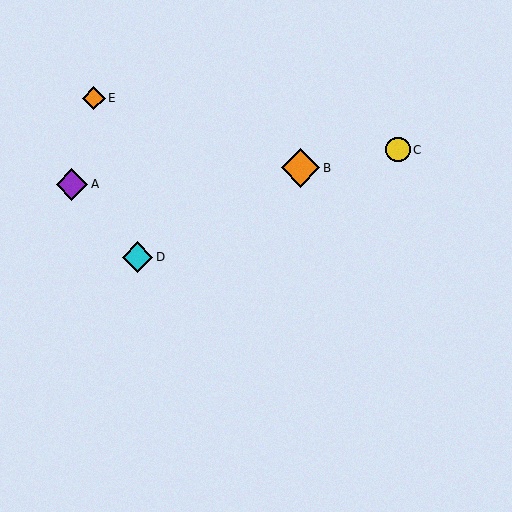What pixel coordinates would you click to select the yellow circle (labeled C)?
Click at (398, 150) to select the yellow circle C.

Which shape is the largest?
The orange diamond (labeled B) is the largest.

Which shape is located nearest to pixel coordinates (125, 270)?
The cyan diamond (labeled D) at (137, 257) is nearest to that location.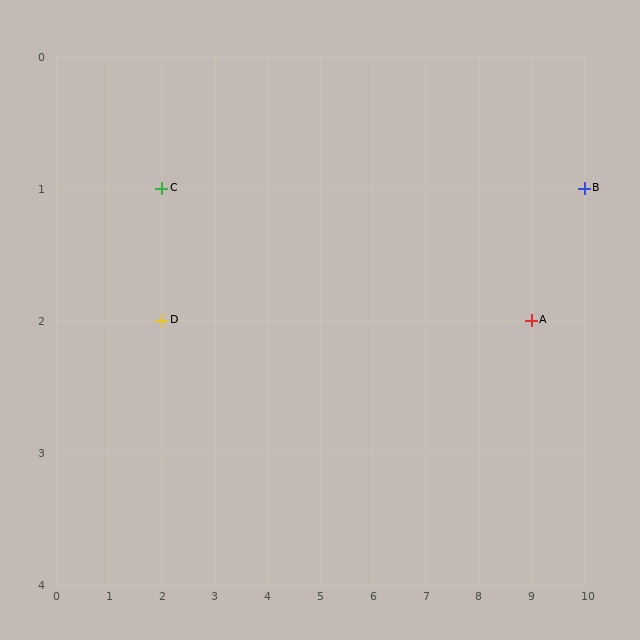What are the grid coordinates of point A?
Point A is at grid coordinates (9, 2).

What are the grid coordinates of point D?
Point D is at grid coordinates (2, 2).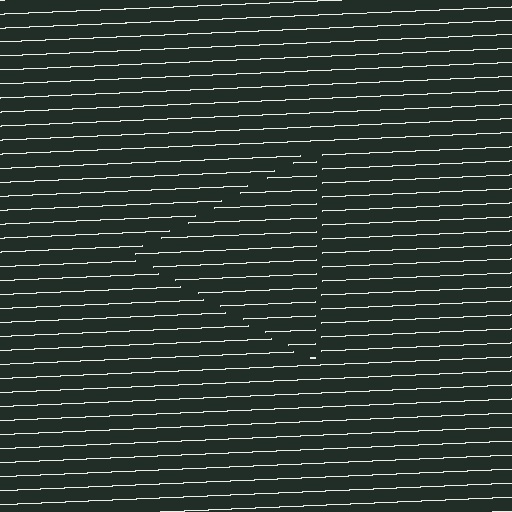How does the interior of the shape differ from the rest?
The interior of the shape contains the same grating, shifted by half a period — the contour is defined by the phase discontinuity where line-ends from the inner and outer gratings abut.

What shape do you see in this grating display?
An illusory triangle. The interior of the shape contains the same grating, shifted by half a period — the contour is defined by the phase discontinuity where line-ends from the inner and outer gratings abut.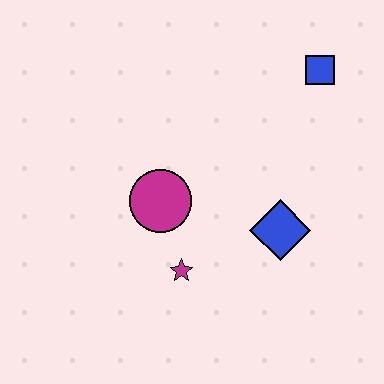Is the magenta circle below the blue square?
Yes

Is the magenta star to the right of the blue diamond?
No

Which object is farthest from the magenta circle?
The blue square is farthest from the magenta circle.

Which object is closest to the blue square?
The blue diamond is closest to the blue square.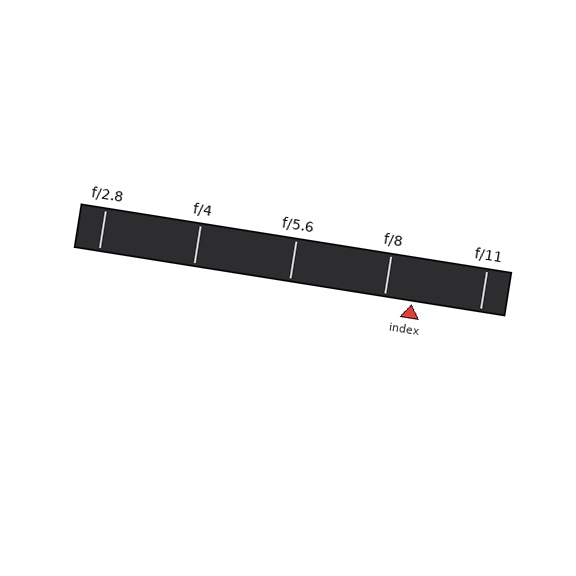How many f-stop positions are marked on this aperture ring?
There are 5 f-stop positions marked.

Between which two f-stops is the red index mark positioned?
The index mark is between f/8 and f/11.